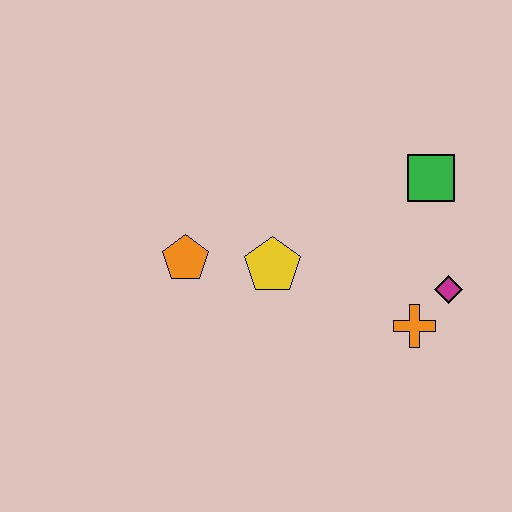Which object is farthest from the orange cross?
The orange pentagon is farthest from the orange cross.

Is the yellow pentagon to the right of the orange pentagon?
Yes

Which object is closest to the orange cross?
The magenta diamond is closest to the orange cross.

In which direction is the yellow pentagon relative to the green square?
The yellow pentagon is to the left of the green square.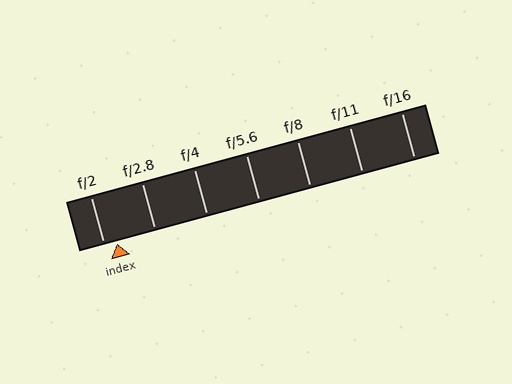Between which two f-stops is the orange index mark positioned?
The index mark is between f/2 and f/2.8.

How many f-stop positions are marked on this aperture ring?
There are 7 f-stop positions marked.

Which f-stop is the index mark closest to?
The index mark is closest to f/2.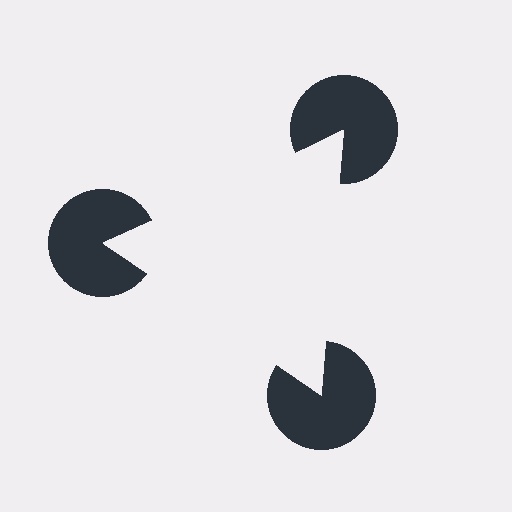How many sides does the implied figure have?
3 sides.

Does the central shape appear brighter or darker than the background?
It typically appears slightly brighter than the background, even though no actual brightness change is drawn.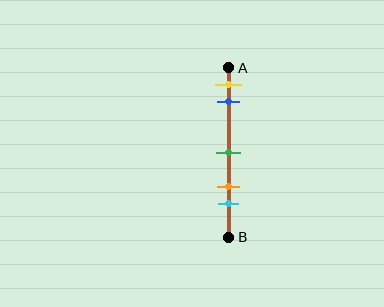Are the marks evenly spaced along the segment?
No, the marks are not evenly spaced.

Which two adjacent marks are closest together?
The yellow and blue marks are the closest adjacent pair.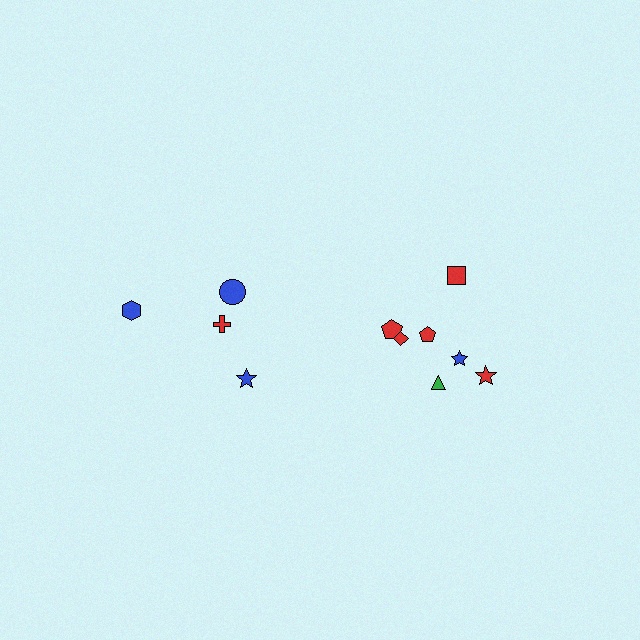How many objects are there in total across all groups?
There are 11 objects.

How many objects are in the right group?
There are 7 objects.